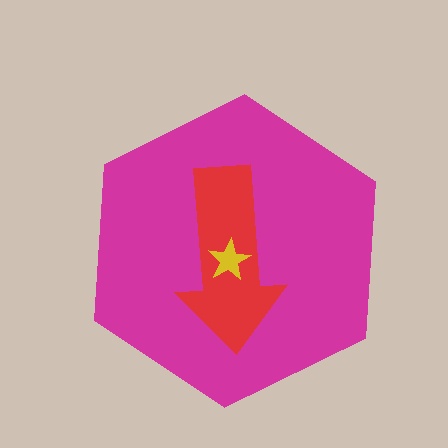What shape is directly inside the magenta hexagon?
The red arrow.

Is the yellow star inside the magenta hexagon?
Yes.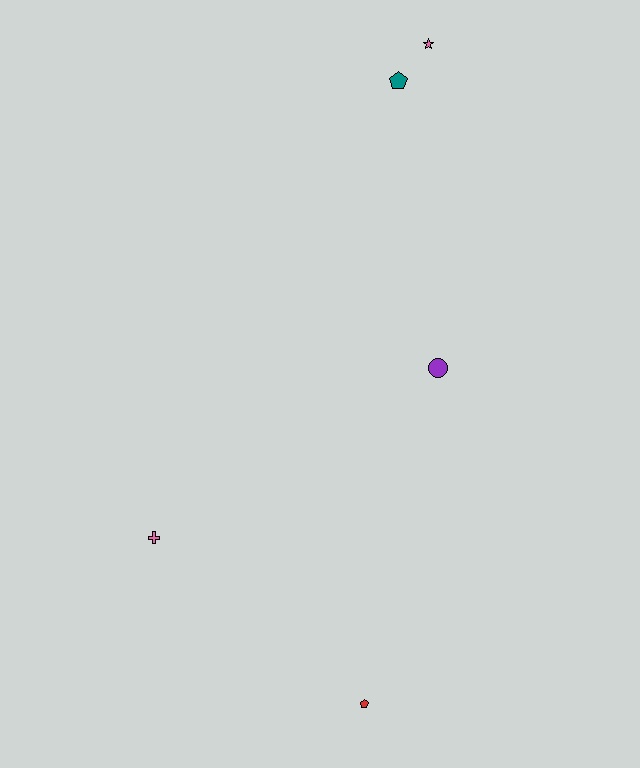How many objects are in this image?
There are 5 objects.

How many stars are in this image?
There is 1 star.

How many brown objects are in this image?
There are no brown objects.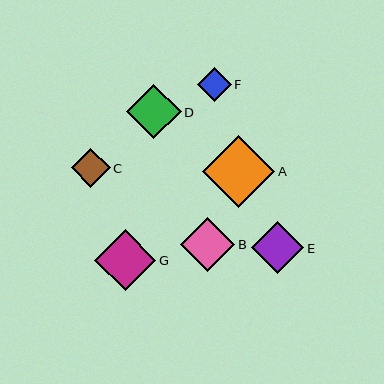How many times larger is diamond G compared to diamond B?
Diamond G is approximately 1.1 times the size of diamond B.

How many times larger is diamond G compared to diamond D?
Diamond G is approximately 1.1 times the size of diamond D.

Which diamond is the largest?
Diamond A is the largest with a size of approximately 72 pixels.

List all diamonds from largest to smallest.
From largest to smallest: A, G, D, B, E, C, F.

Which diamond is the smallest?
Diamond F is the smallest with a size of approximately 34 pixels.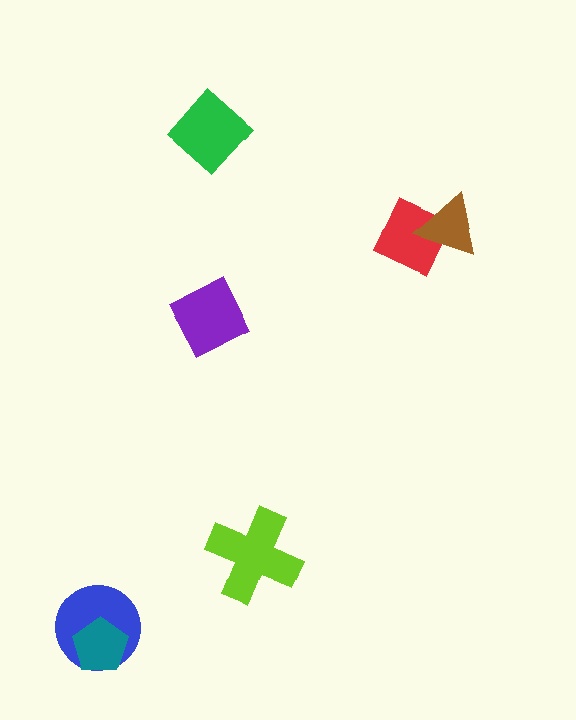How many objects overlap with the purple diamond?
0 objects overlap with the purple diamond.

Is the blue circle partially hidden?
Yes, it is partially covered by another shape.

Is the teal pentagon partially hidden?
No, no other shape covers it.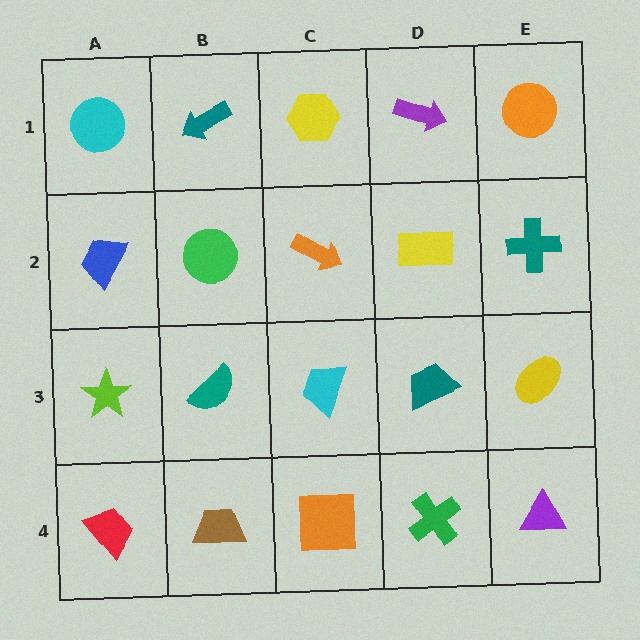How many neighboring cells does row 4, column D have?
3.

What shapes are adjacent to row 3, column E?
A teal cross (row 2, column E), a purple triangle (row 4, column E), a teal trapezoid (row 3, column D).